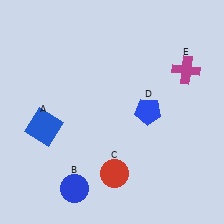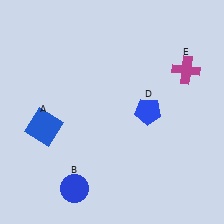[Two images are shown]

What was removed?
The red circle (C) was removed in Image 2.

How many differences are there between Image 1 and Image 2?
There is 1 difference between the two images.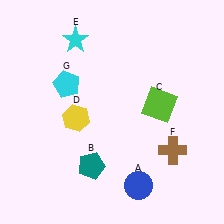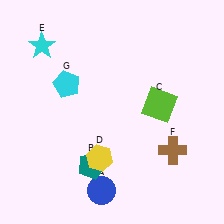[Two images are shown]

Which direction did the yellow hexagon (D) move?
The yellow hexagon (D) moved down.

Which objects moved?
The objects that moved are: the blue circle (A), the yellow hexagon (D), the cyan star (E).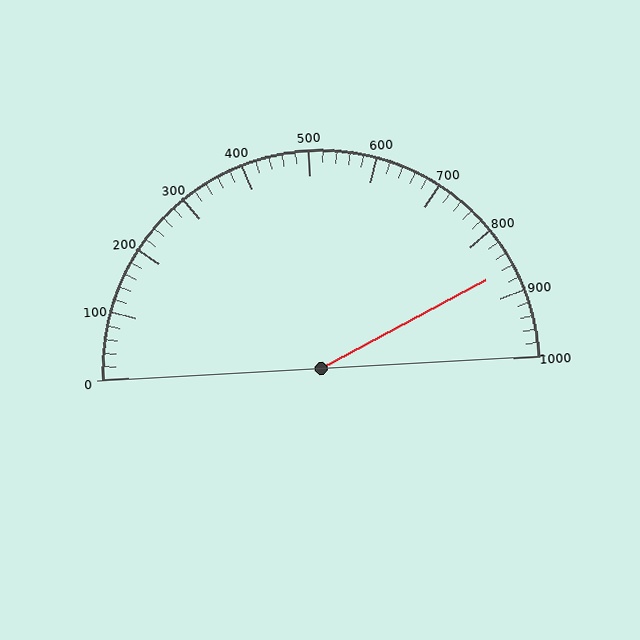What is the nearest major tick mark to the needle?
The nearest major tick mark is 900.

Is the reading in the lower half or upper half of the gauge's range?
The reading is in the upper half of the range (0 to 1000).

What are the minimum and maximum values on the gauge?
The gauge ranges from 0 to 1000.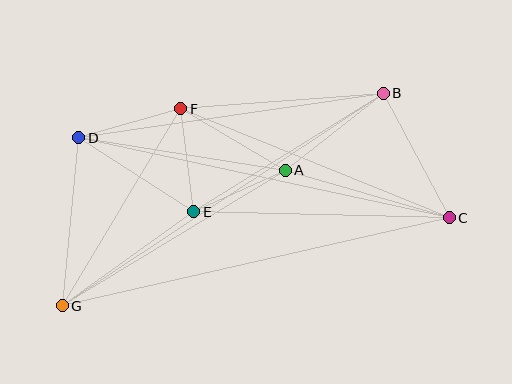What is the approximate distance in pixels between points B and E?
The distance between B and E is approximately 223 pixels.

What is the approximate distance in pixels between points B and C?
The distance between B and C is approximately 141 pixels.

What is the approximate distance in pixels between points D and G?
The distance between D and G is approximately 169 pixels.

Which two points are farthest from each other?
Points C and G are farthest from each other.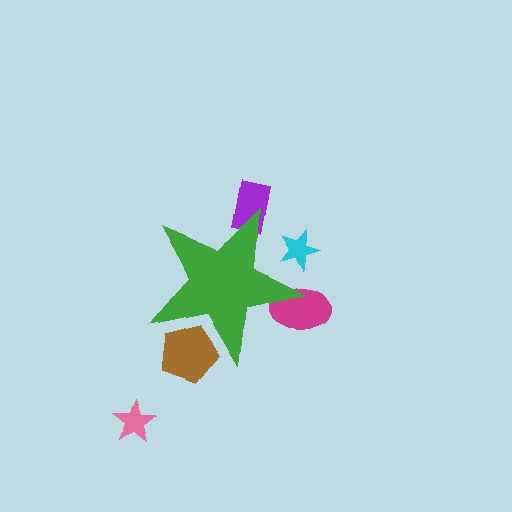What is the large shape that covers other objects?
A green star.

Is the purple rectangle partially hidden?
Yes, the purple rectangle is partially hidden behind the green star.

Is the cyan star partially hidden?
Yes, the cyan star is partially hidden behind the green star.